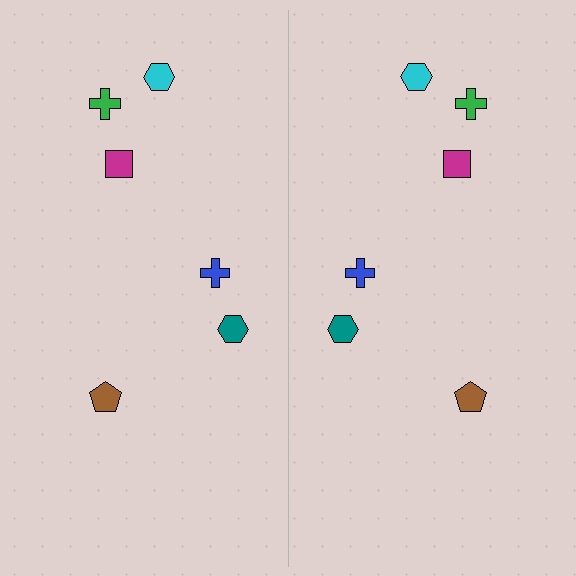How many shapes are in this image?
There are 12 shapes in this image.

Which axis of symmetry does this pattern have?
The pattern has a vertical axis of symmetry running through the center of the image.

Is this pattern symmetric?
Yes, this pattern has bilateral (reflection) symmetry.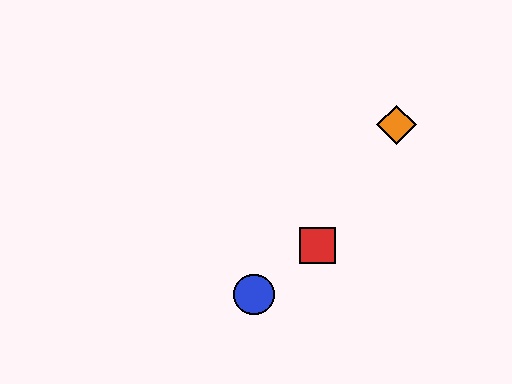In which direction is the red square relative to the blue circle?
The red square is to the right of the blue circle.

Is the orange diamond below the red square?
No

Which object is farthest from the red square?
The orange diamond is farthest from the red square.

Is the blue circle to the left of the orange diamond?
Yes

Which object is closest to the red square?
The blue circle is closest to the red square.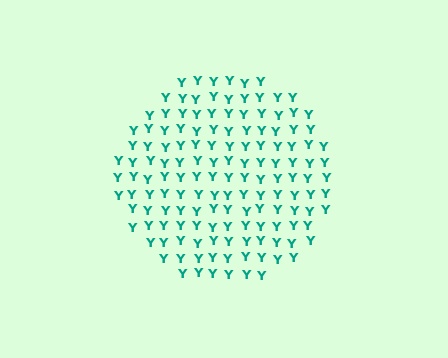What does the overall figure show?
The overall figure shows a circle.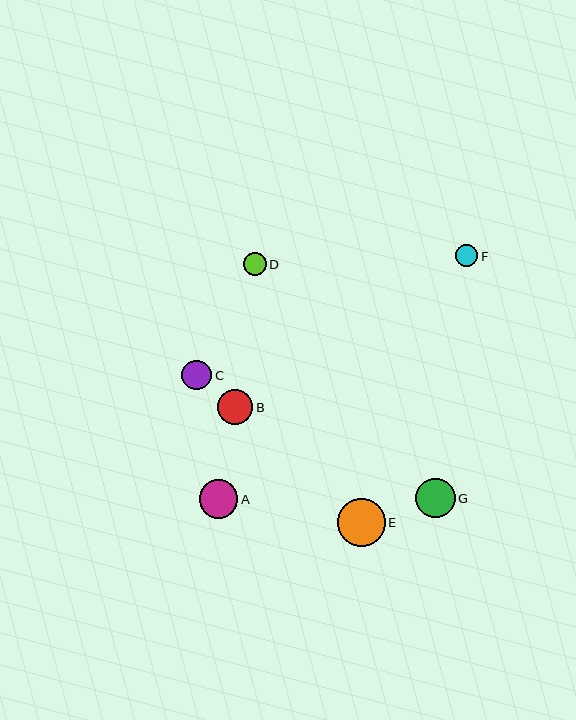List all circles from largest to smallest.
From largest to smallest: E, G, A, B, C, D, F.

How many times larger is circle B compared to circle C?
Circle B is approximately 1.2 times the size of circle C.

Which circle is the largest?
Circle E is the largest with a size of approximately 48 pixels.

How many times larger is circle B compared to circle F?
Circle B is approximately 1.6 times the size of circle F.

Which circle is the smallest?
Circle F is the smallest with a size of approximately 22 pixels.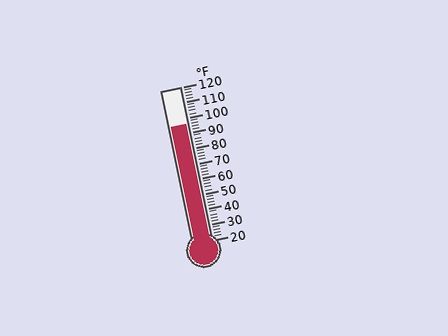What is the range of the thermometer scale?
The thermometer scale ranges from 20°F to 120°F.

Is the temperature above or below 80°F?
The temperature is above 80°F.